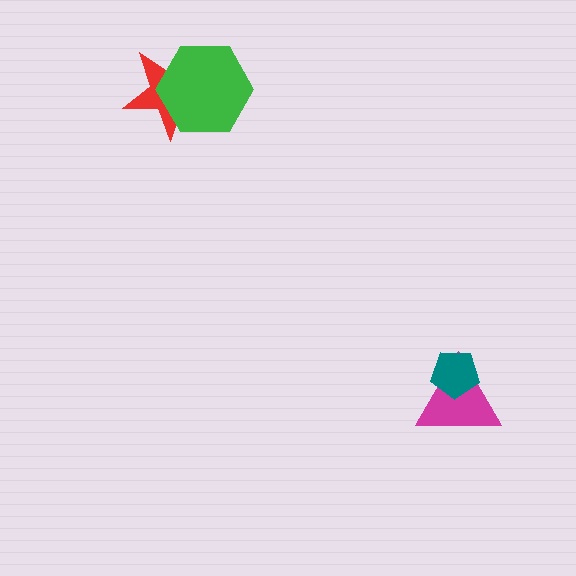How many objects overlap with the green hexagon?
1 object overlaps with the green hexagon.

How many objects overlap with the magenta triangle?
1 object overlaps with the magenta triangle.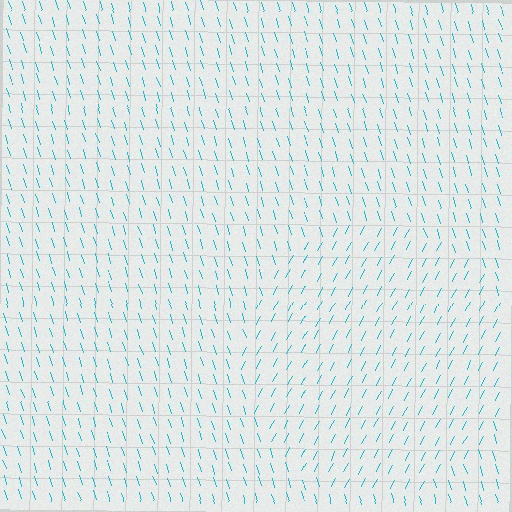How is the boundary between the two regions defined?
The boundary is defined purely by a change in line orientation (approximately 45 degrees difference). All lines are the same color and thickness.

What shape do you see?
I see a circle.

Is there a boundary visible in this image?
Yes, there is a texture boundary formed by a change in line orientation.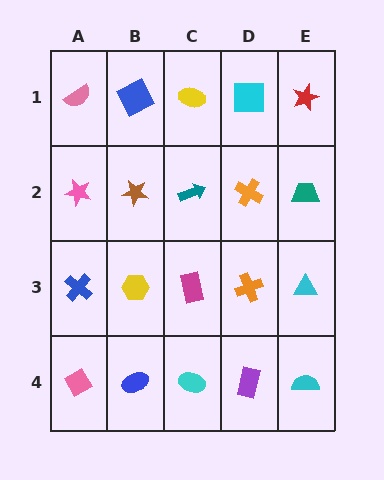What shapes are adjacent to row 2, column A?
A pink semicircle (row 1, column A), a blue cross (row 3, column A), a brown star (row 2, column B).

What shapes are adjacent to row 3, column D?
An orange cross (row 2, column D), a purple rectangle (row 4, column D), a magenta rectangle (row 3, column C), a cyan triangle (row 3, column E).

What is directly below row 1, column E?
A teal trapezoid.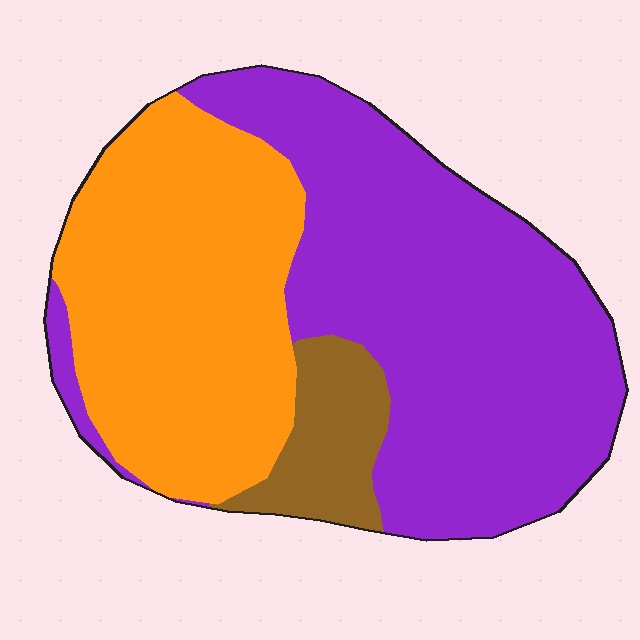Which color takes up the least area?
Brown, at roughly 10%.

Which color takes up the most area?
Purple, at roughly 55%.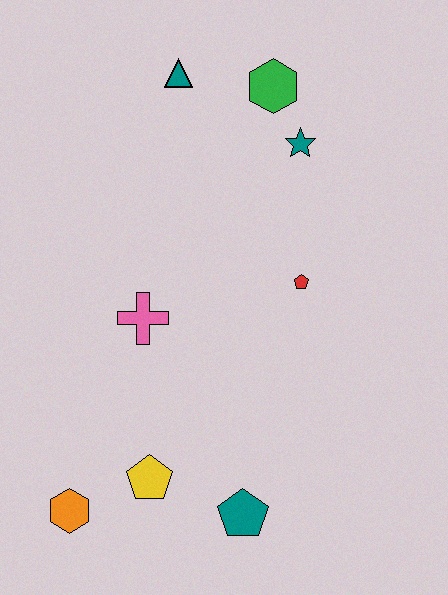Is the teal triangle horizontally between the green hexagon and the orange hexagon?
Yes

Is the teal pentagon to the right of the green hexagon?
No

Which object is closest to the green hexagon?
The teal star is closest to the green hexagon.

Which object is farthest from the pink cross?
The green hexagon is farthest from the pink cross.